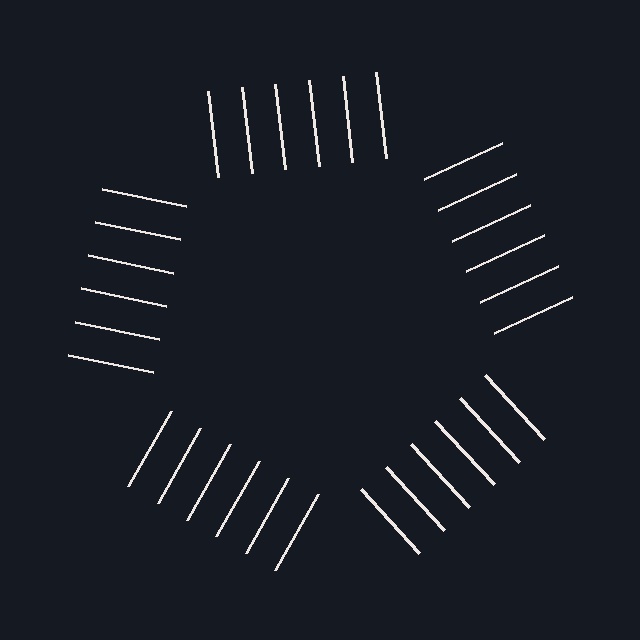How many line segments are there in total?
30 — 6 along each of the 5 edges.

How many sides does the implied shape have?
5 sides — the line-ends trace a pentagon.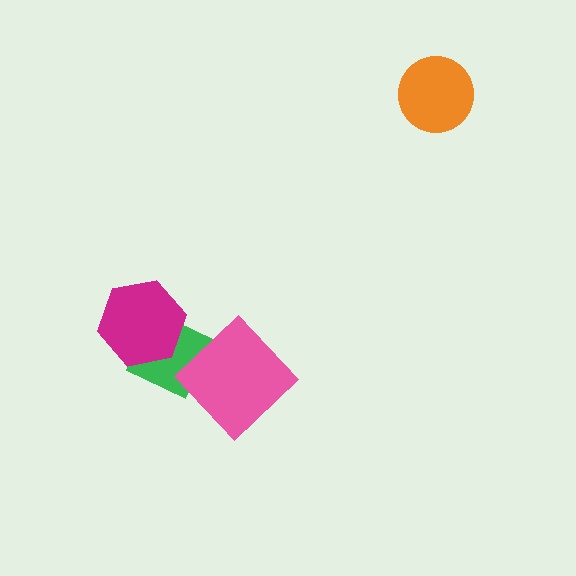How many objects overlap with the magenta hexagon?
1 object overlaps with the magenta hexagon.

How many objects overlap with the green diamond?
2 objects overlap with the green diamond.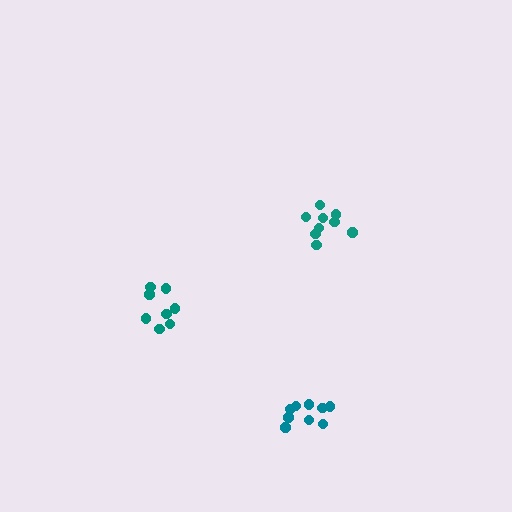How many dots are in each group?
Group 1: 9 dots, Group 2: 8 dots, Group 3: 9 dots (26 total).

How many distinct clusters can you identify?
There are 3 distinct clusters.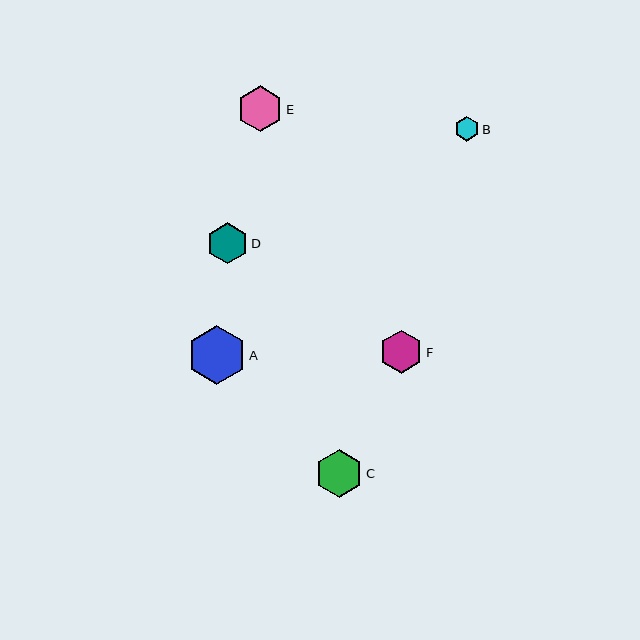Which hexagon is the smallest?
Hexagon B is the smallest with a size of approximately 24 pixels.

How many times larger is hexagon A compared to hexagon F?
Hexagon A is approximately 1.4 times the size of hexagon F.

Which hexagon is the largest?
Hexagon A is the largest with a size of approximately 58 pixels.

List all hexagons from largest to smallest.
From largest to smallest: A, C, E, F, D, B.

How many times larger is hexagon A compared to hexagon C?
Hexagon A is approximately 1.2 times the size of hexagon C.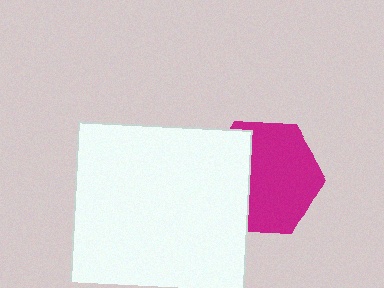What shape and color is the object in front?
The object in front is a white rectangle.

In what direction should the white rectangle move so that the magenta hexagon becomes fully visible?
The white rectangle should move left. That is the shortest direction to clear the overlap and leave the magenta hexagon fully visible.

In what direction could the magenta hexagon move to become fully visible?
The magenta hexagon could move right. That would shift it out from behind the white rectangle entirely.